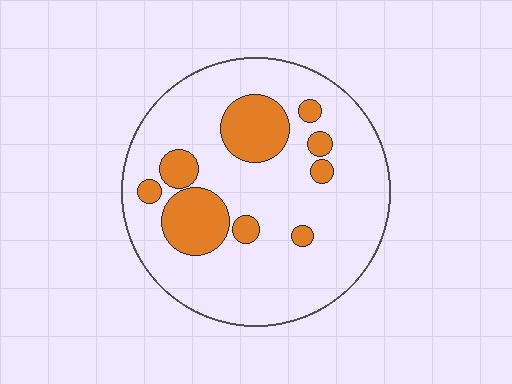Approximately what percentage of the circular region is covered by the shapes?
Approximately 20%.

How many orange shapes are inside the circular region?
9.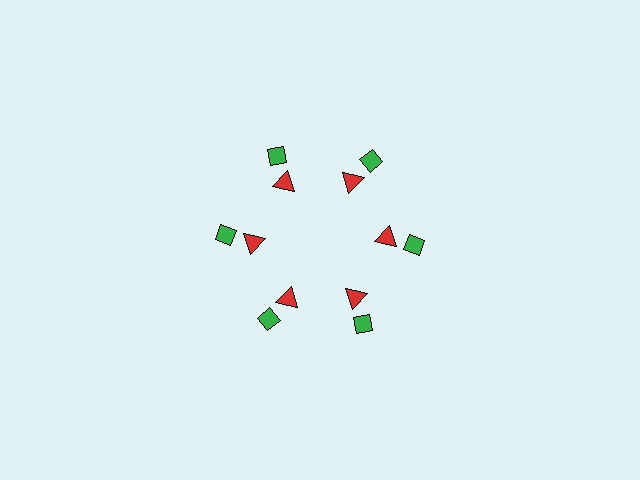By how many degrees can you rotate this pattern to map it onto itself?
The pattern maps onto itself every 60 degrees of rotation.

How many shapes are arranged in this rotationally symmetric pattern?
There are 12 shapes, arranged in 6 groups of 2.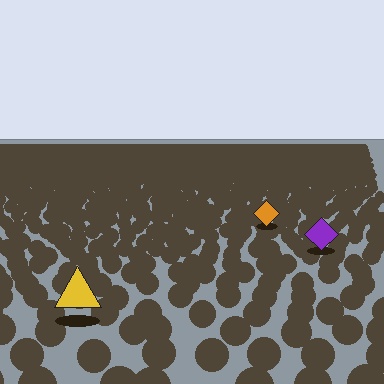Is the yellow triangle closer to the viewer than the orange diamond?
Yes. The yellow triangle is closer — you can tell from the texture gradient: the ground texture is coarser near it.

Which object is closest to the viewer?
The yellow triangle is closest. The texture marks near it are larger and more spread out.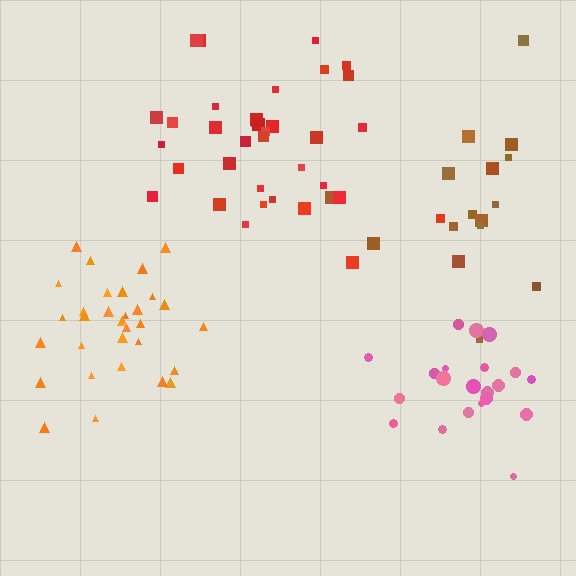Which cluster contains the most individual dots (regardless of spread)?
Red (35).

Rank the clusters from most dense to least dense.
orange, pink, red, brown.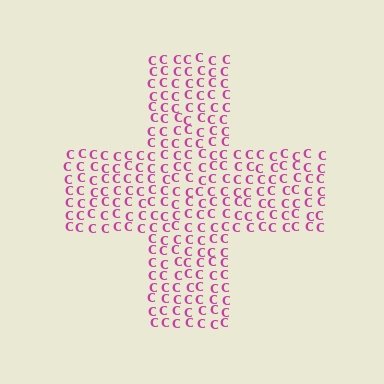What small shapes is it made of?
It is made of small letter C's.